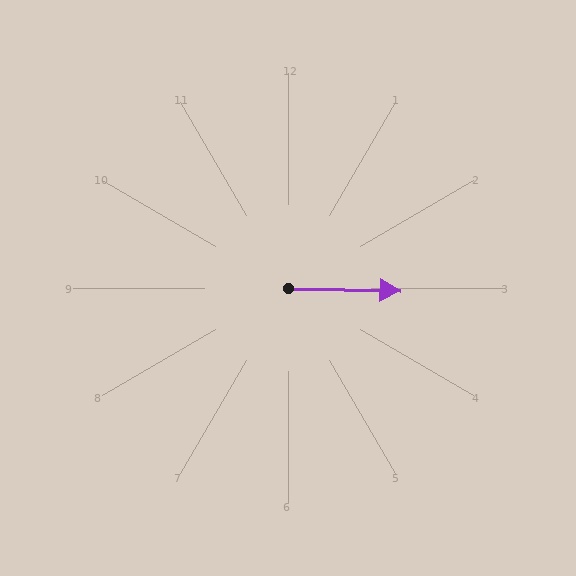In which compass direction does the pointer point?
East.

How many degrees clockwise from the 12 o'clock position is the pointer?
Approximately 91 degrees.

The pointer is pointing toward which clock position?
Roughly 3 o'clock.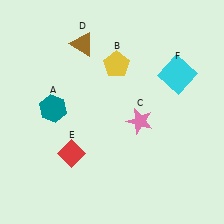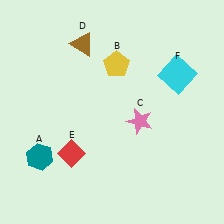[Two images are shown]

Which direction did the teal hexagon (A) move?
The teal hexagon (A) moved down.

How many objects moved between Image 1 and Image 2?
1 object moved between the two images.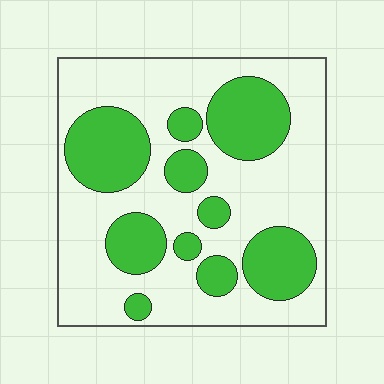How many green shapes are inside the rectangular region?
10.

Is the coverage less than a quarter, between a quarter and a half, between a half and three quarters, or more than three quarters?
Between a quarter and a half.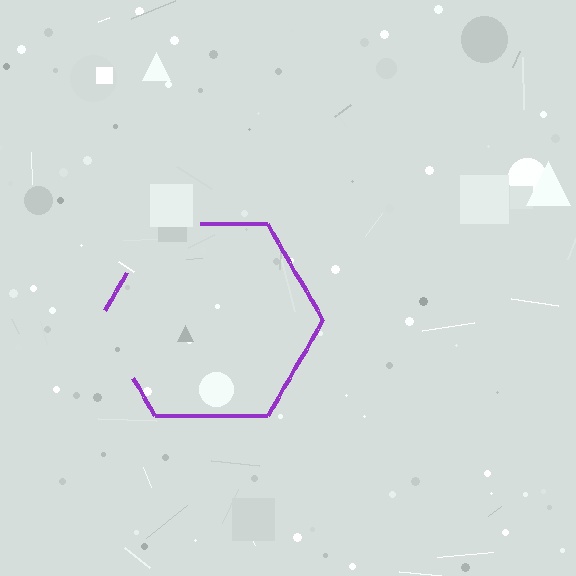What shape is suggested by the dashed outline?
The dashed outline suggests a hexagon.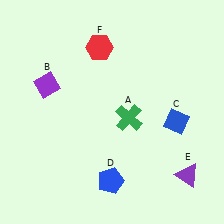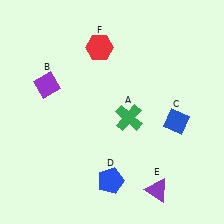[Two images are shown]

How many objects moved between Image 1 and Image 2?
1 object moved between the two images.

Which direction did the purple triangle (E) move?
The purple triangle (E) moved left.